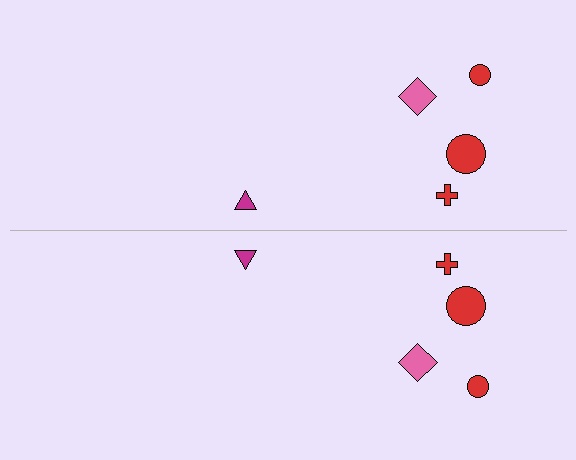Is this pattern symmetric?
Yes, this pattern has bilateral (reflection) symmetry.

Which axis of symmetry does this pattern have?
The pattern has a horizontal axis of symmetry running through the center of the image.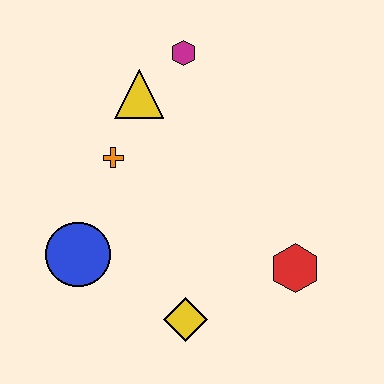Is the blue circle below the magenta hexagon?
Yes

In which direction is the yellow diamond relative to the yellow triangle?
The yellow diamond is below the yellow triangle.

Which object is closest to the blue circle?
The orange cross is closest to the blue circle.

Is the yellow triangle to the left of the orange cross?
No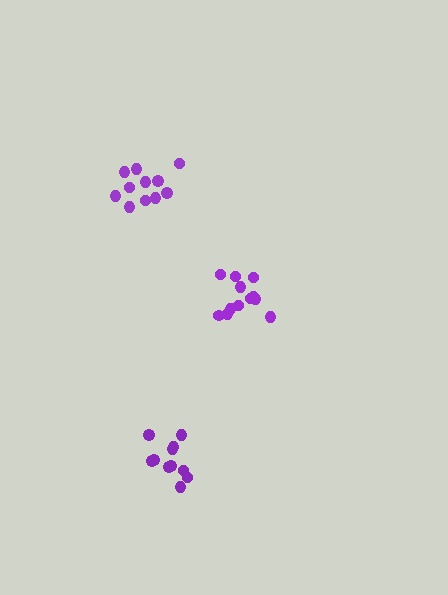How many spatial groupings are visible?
There are 3 spatial groupings.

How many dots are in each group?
Group 1: 12 dots, Group 2: 11 dots, Group 3: 11 dots (34 total).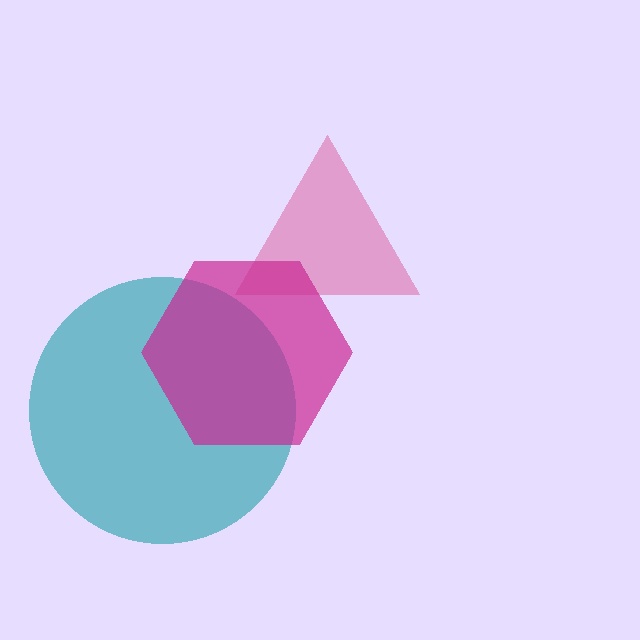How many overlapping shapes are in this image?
There are 3 overlapping shapes in the image.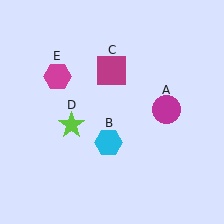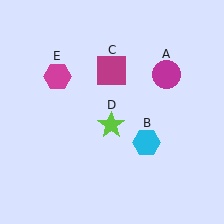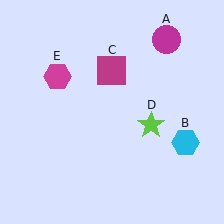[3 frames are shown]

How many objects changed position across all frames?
3 objects changed position: magenta circle (object A), cyan hexagon (object B), lime star (object D).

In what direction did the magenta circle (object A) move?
The magenta circle (object A) moved up.